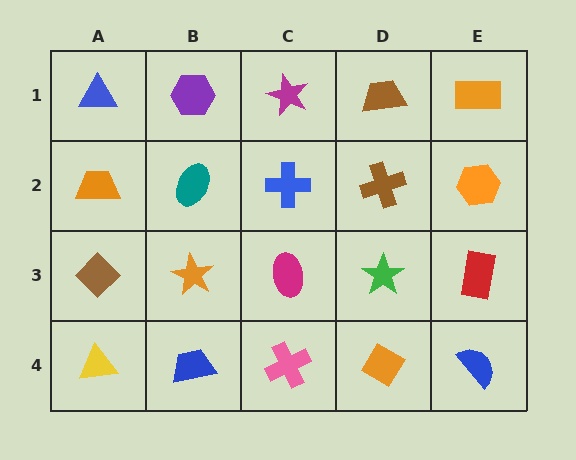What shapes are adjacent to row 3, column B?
A teal ellipse (row 2, column B), a blue trapezoid (row 4, column B), a brown diamond (row 3, column A), a magenta ellipse (row 3, column C).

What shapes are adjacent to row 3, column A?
An orange trapezoid (row 2, column A), a yellow triangle (row 4, column A), an orange star (row 3, column B).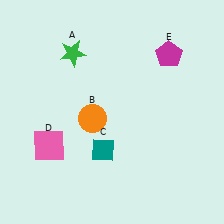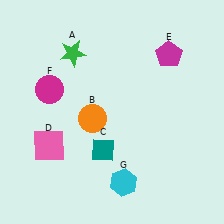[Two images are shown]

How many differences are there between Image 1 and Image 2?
There are 2 differences between the two images.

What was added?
A magenta circle (F), a cyan hexagon (G) were added in Image 2.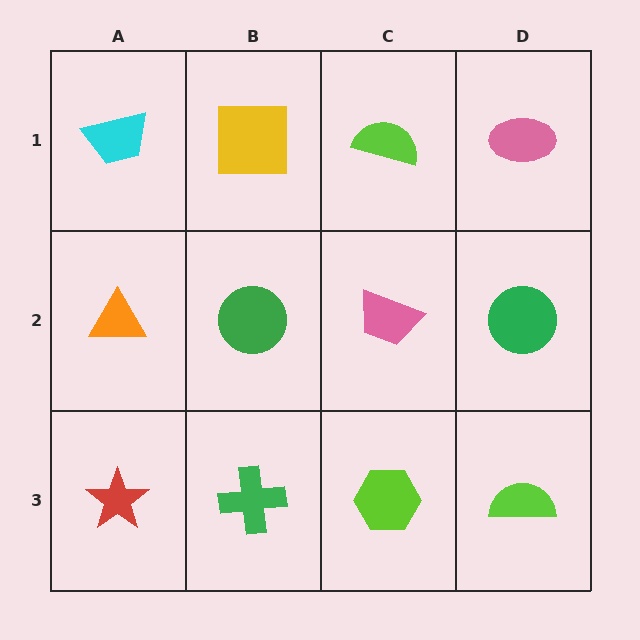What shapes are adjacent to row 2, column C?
A lime semicircle (row 1, column C), a lime hexagon (row 3, column C), a green circle (row 2, column B), a green circle (row 2, column D).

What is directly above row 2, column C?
A lime semicircle.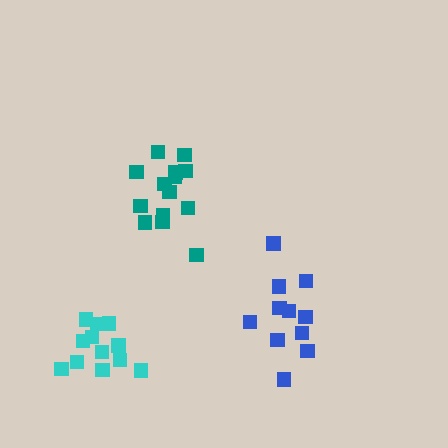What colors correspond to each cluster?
The clusters are colored: blue, cyan, teal.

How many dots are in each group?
Group 1: 11 dots, Group 2: 12 dots, Group 3: 14 dots (37 total).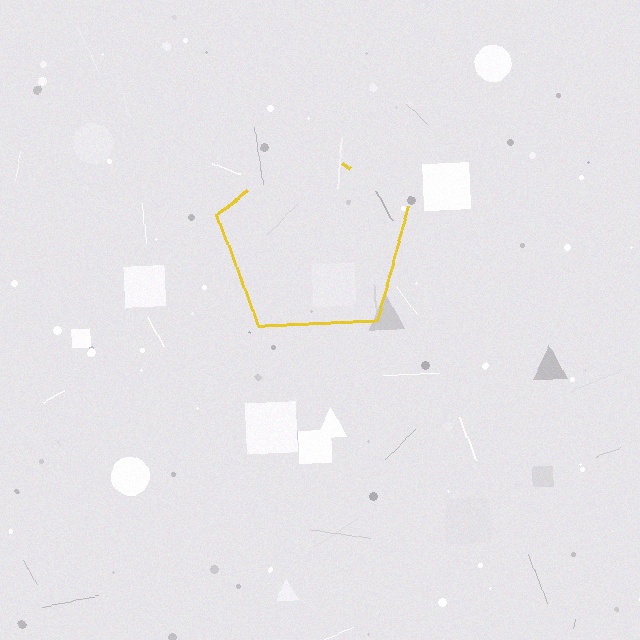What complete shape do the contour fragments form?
The contour fragments form a pentagon.